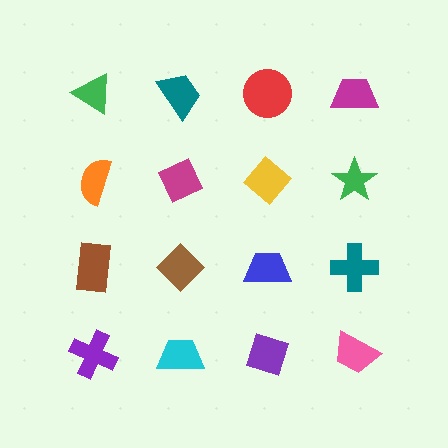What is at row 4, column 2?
A cyan trapezoid.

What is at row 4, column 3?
A purple diamond.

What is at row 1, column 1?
A green triangle.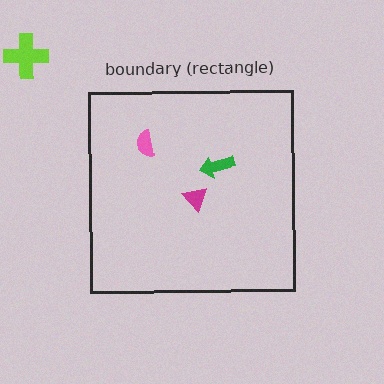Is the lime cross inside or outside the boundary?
Outside.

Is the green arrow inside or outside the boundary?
Inside.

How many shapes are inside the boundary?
3 inside, 1 outside.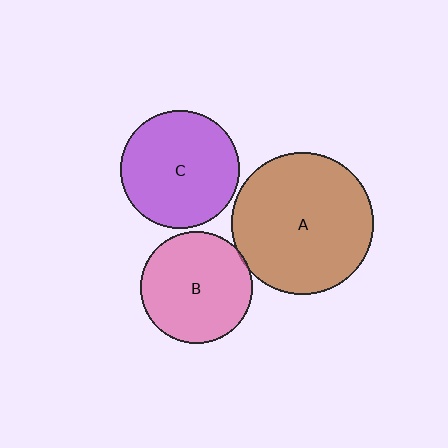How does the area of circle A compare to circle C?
Approximately 1.4 times.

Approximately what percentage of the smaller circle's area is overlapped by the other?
Approximately 5%.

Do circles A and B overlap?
Yes.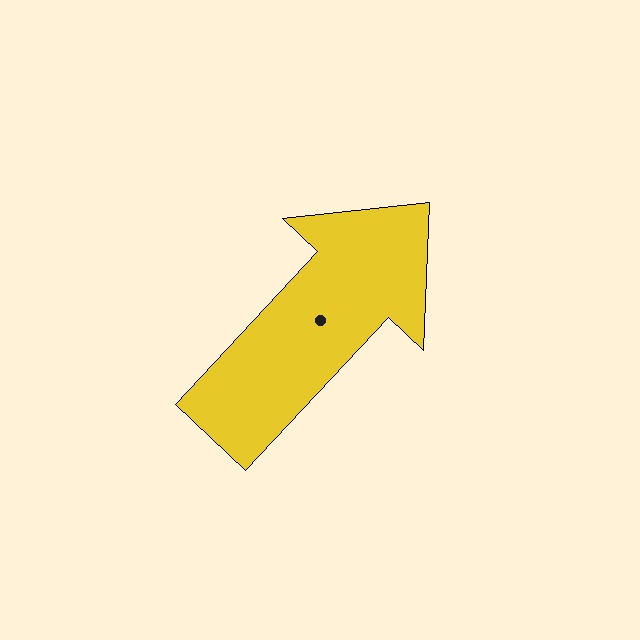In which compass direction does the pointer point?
Northeast.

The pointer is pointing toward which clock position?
Roughly 1 o'clock.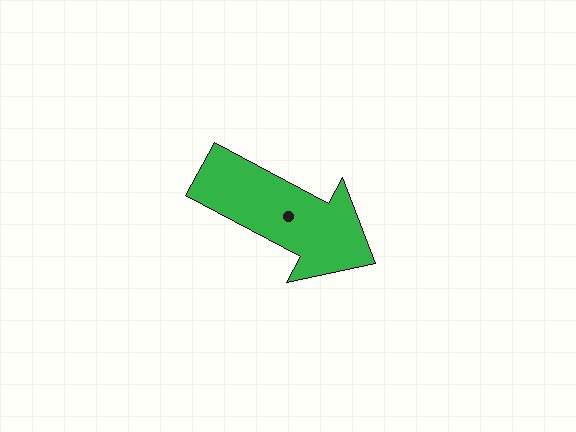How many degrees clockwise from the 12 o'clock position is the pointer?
Approximately 118 degrees.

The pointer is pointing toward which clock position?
Roughly 4 o'clock.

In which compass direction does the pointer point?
Southeast.